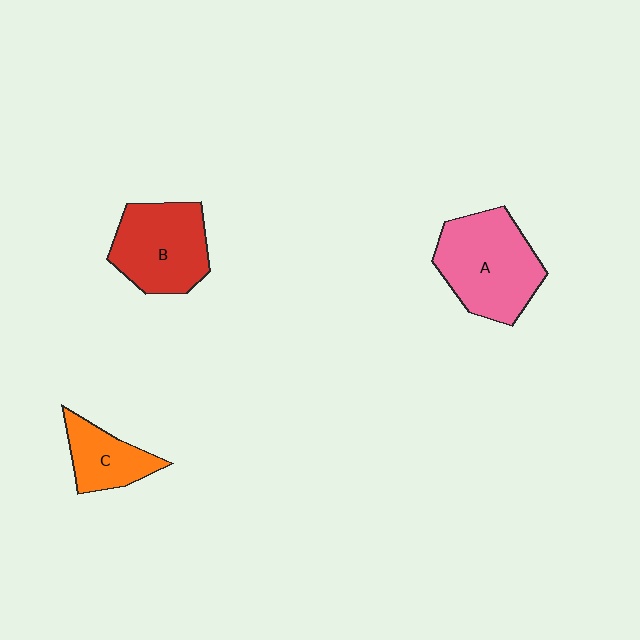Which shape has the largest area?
Shape A (pink).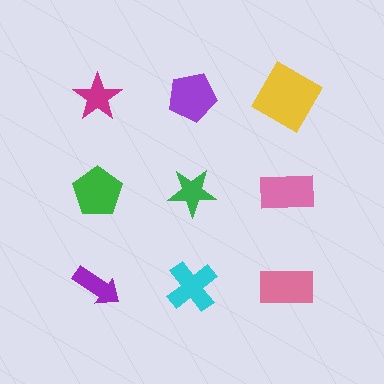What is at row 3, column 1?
A purple arrow.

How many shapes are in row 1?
3 shapes.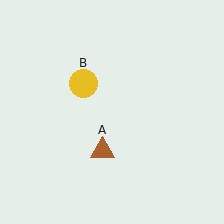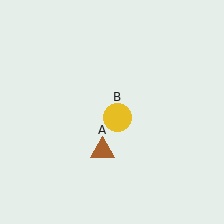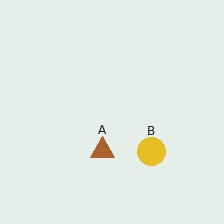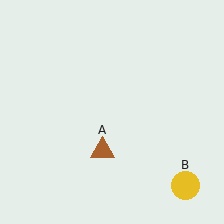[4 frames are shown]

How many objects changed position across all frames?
1 object changed position: yellow circle (object B).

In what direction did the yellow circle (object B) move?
The yellow circle (object B) moved down and to the right.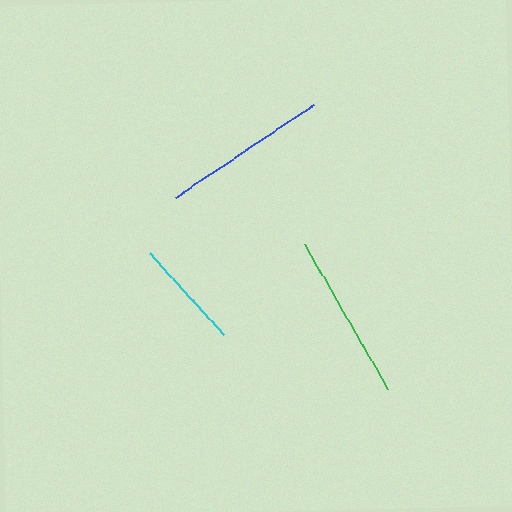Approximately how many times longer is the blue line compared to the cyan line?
The blue line is approximately 1.5 times the length of the cyan line.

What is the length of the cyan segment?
The cyan segment is approximately 111 pixels long.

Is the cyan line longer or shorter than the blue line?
The blue line is longer than the cyan line.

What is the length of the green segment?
The green segment is approximately 168 pixels long.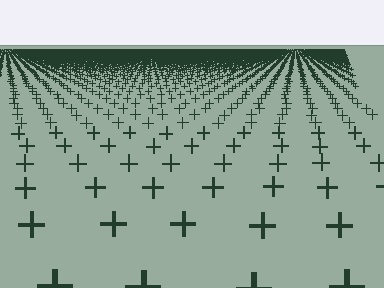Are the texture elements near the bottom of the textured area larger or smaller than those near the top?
Larger. Near the bottom, elements are closer to the viewer and appear at a bigger on-screen size.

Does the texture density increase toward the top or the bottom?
Density increases toward the top.